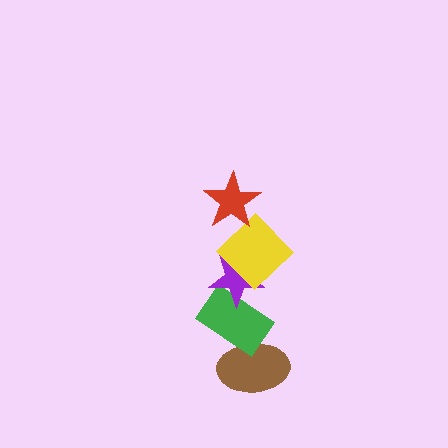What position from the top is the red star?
The red star is 1st from the top.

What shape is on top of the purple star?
The yellow diamond is on top of the purple star.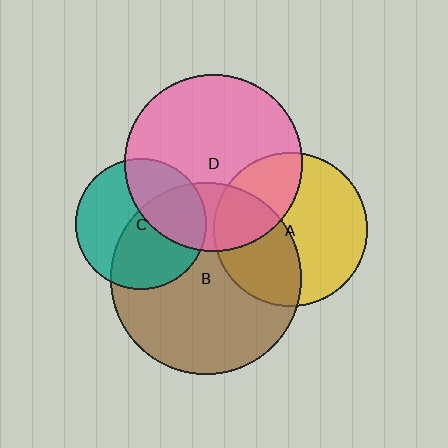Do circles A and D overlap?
Yes.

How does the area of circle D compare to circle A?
Approximately 1.3 times.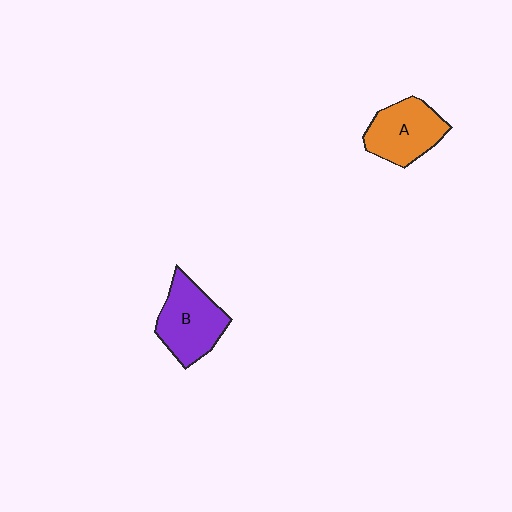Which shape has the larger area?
Shape B (purple).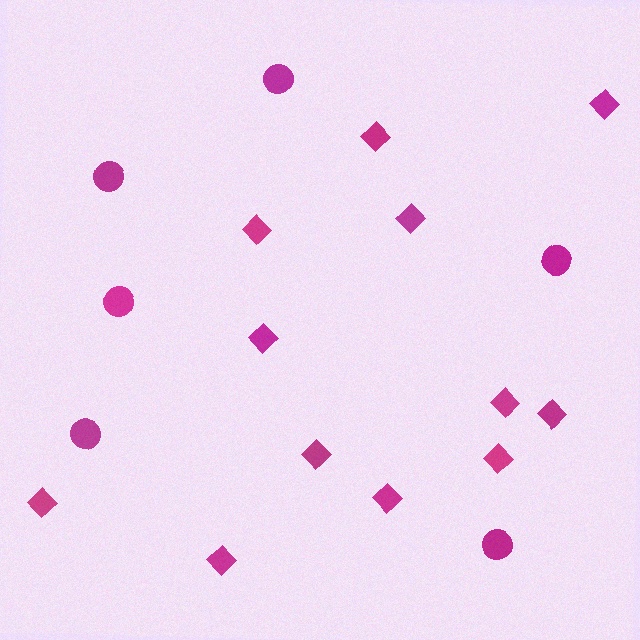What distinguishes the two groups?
There are 2 groups: one group of diamonds (12) and one group of circles (6).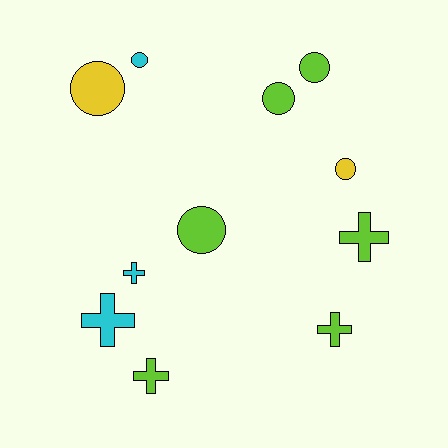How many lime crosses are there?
There are 3 lime crosses.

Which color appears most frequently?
Lime, with 6 objects.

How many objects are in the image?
There are 11 objects.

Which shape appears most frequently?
Circle, with 6 objects.